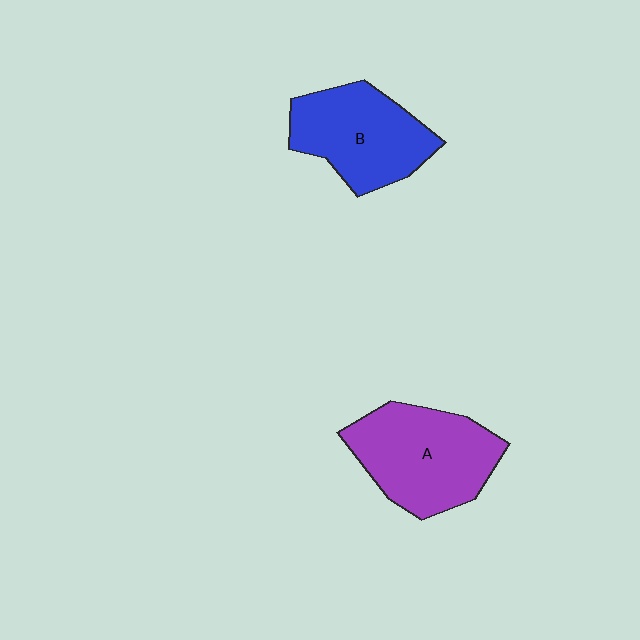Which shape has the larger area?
Shape A (purple).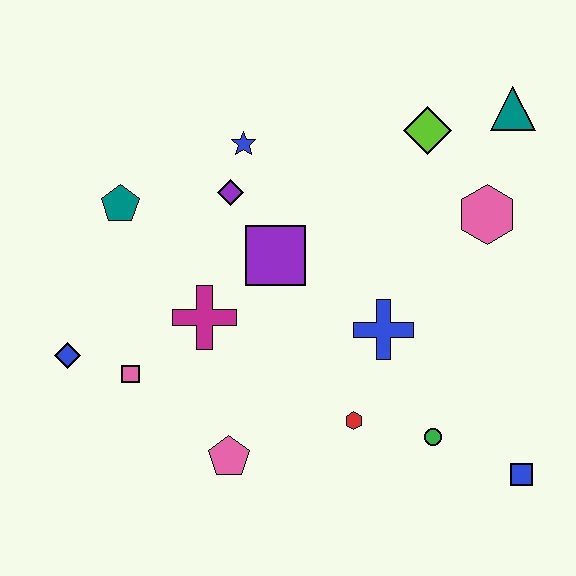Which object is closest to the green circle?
The red hexagon is closest to the green circle.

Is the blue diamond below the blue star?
Yes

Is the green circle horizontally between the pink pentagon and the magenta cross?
No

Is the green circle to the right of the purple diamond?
Yes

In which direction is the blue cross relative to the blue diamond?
The blue cross is to the right of the blue diamond.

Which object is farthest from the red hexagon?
The teal triangle is farthest from the red hexagon.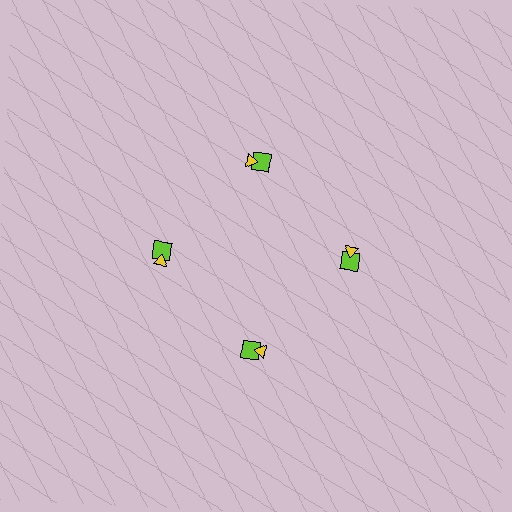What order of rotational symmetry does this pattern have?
This pattern has 4-fold rotational symmetry.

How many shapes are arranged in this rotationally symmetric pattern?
There are 8 shapes, arranged in 4 groups of 2.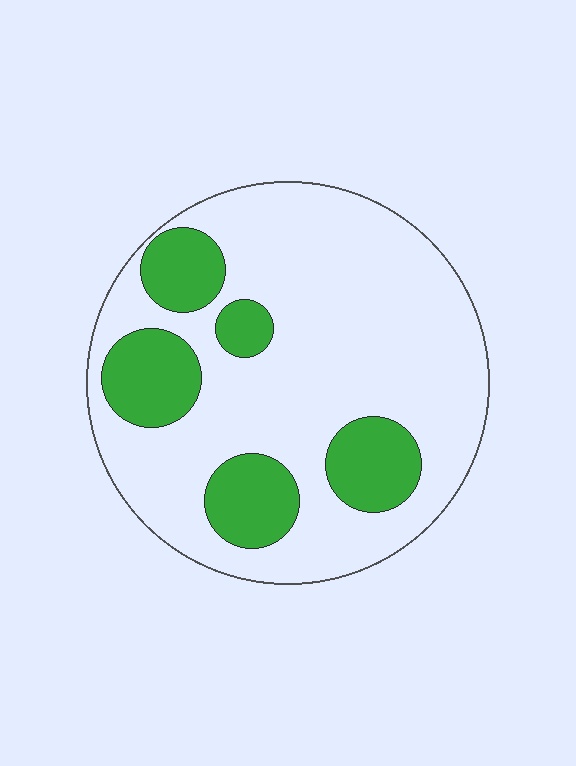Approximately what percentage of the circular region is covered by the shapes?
Approximately 25%.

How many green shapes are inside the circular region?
5.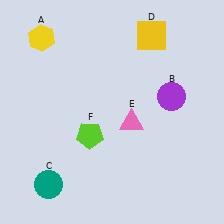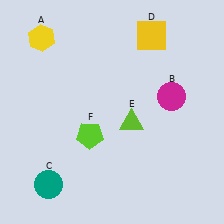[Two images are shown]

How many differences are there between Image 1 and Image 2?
There are 2 differences between the two images.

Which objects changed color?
B changed from purple to magenta. E changed from pink to lime.